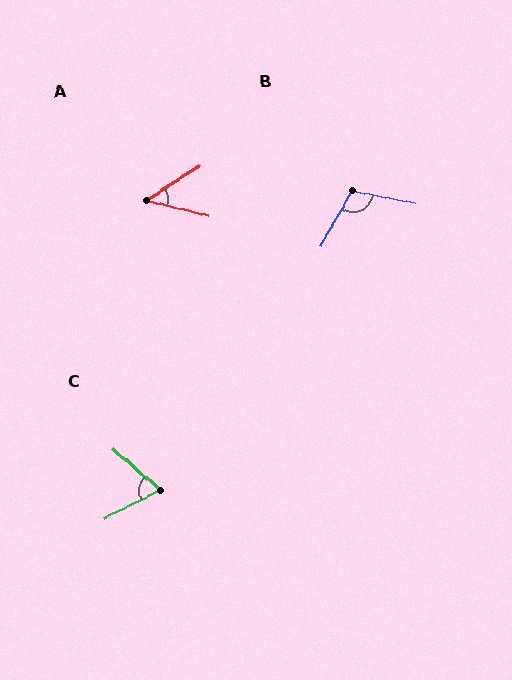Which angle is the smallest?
A, at approximately 47 degrees.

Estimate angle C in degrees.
Approximately 68 degrees.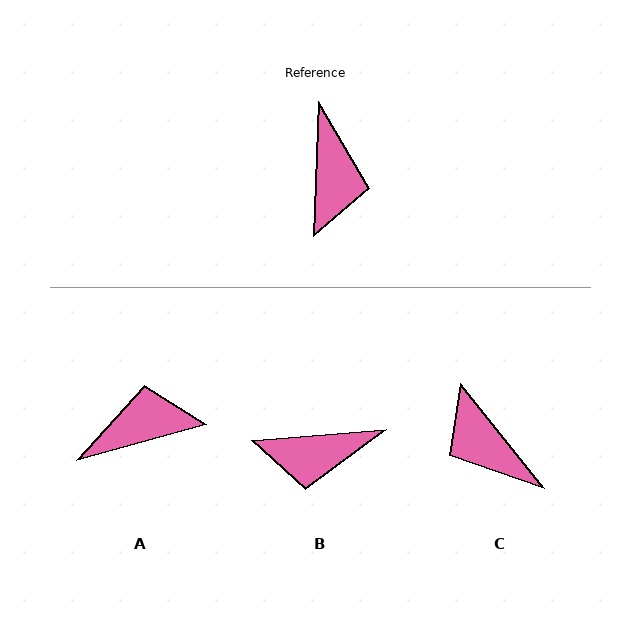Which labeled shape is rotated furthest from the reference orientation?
C, about 139 degrees away.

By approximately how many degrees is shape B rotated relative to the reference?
Approximately 83 degrees clockwise.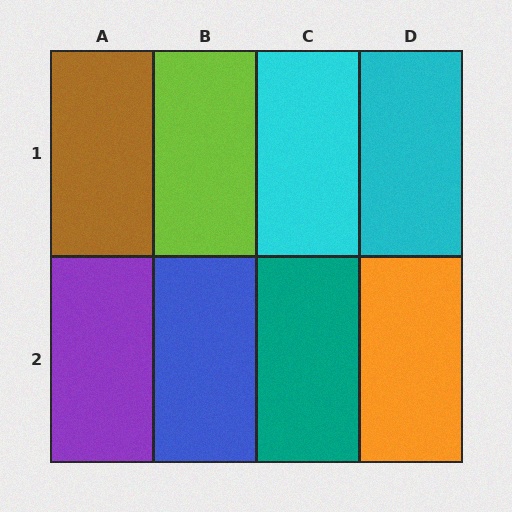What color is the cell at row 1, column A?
Brown.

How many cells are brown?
1 cell is brown.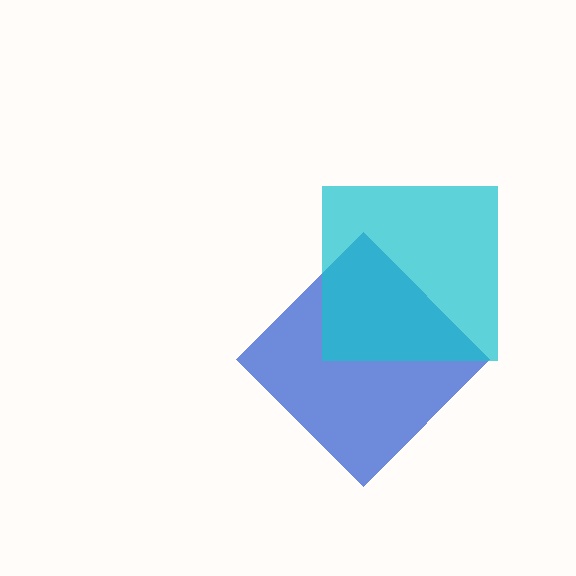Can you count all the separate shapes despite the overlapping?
Yes, there are 2 separate shapes.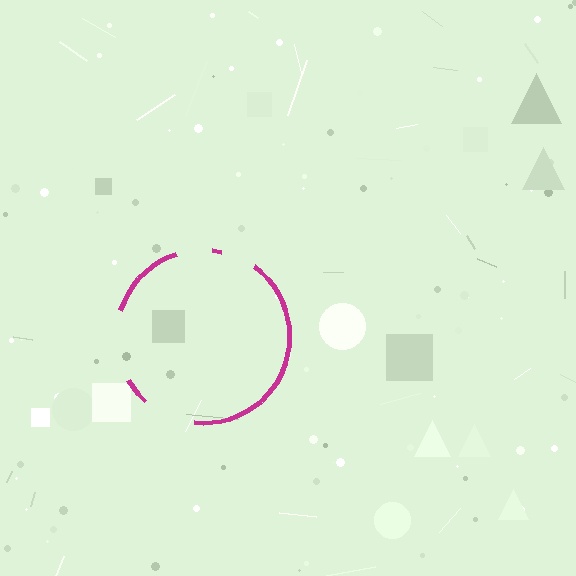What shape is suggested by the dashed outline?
The dashed outline suggests a circle.